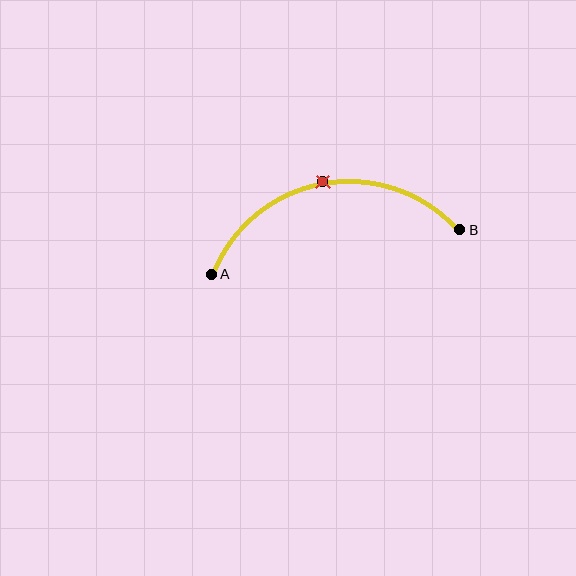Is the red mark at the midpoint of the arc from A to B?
Yes. The red mark lies on the arc at equal arc-length from both A and B — it is the arc midpoint.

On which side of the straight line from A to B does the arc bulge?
The arc bulges above the straight line connecting A and B.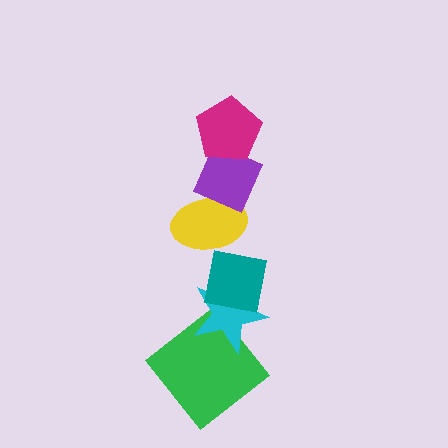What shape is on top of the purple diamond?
The magenta pentagon is on top of the purple diamond.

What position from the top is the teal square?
The teal square is 4th from the top.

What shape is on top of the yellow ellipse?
The purple diamond is on top of the yellow ellipse.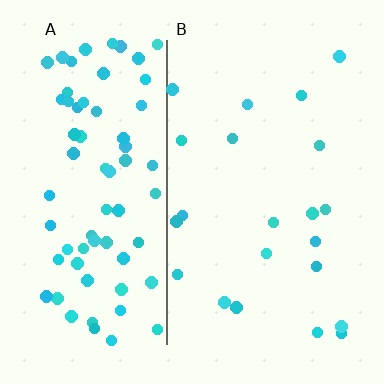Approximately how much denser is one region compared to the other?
Approximately 3.5× — region A over region B.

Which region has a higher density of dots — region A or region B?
A (the left).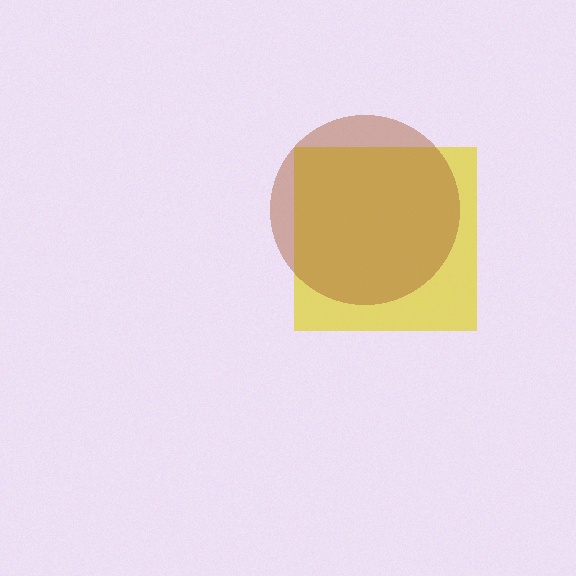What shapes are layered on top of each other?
The layered shapes are: a yellow square, a brown circle.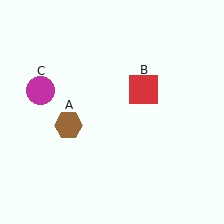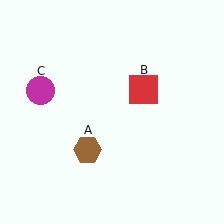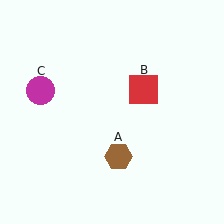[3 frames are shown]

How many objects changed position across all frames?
1 object changed position: brown hexagon (object A).